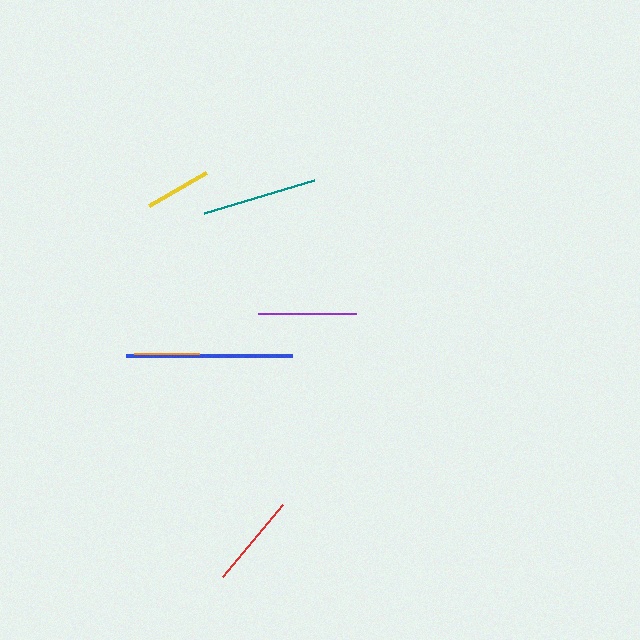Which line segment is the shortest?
The orange line is the shortest at approximately 65 pixels.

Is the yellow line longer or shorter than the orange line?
The yellow line is longer than the orange line.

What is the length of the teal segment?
The teal segment is approximately 114 pixels long.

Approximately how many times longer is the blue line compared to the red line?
The blue line is approximately 1.8 times the length of the red line.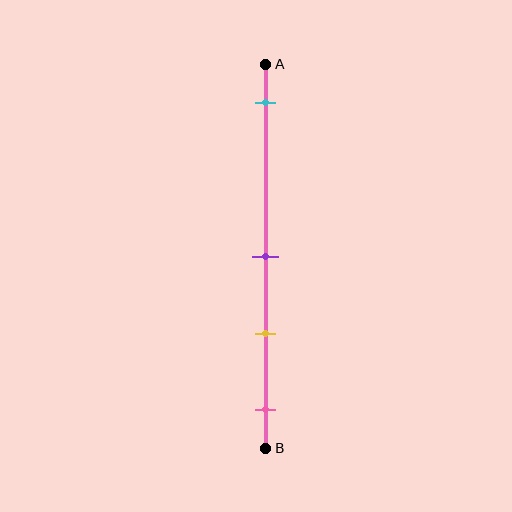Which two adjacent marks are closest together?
The purple and yellow marks are the closest adjacent pair.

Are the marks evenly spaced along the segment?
No, the marks are not evenly spaced.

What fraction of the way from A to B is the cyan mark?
The cyan mark is approximately 10% (0.1) of the way from A to B.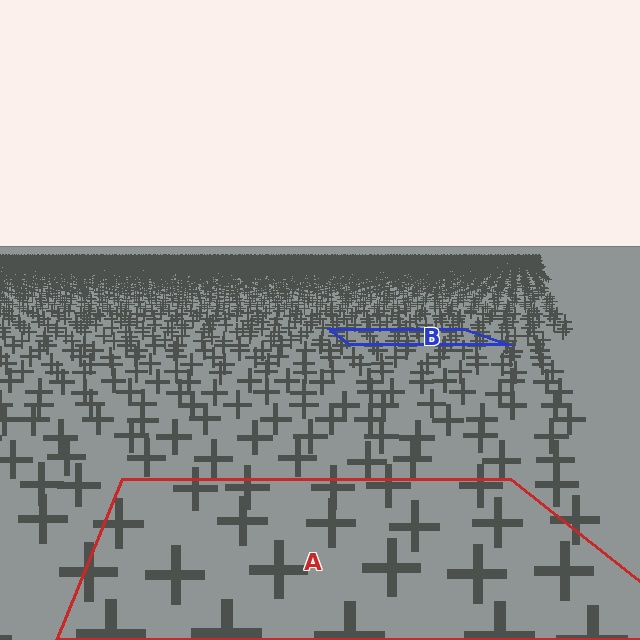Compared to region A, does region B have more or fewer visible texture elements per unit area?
Region B has more texture elements per unit area — they are packed more densely because it is farther away.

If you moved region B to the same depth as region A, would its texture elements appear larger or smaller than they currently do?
They would appear larger. At a closer depth, the same texture elements are projected at a bigger on-screen size.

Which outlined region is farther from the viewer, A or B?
Region B is farther from the viewer — the texture elements inside it appear smaller and more densely packed.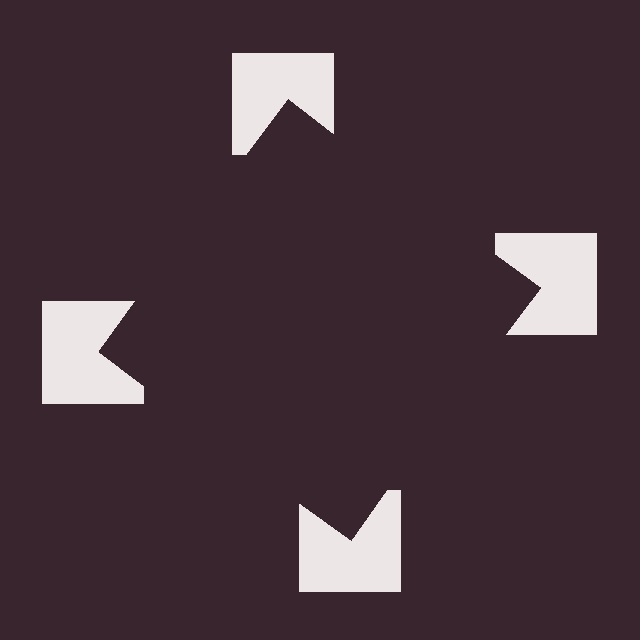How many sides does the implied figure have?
4 sides.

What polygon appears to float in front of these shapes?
An illusory square — its edges are inferred from the aligned wedge cuts in the notched squares, not physically drawn.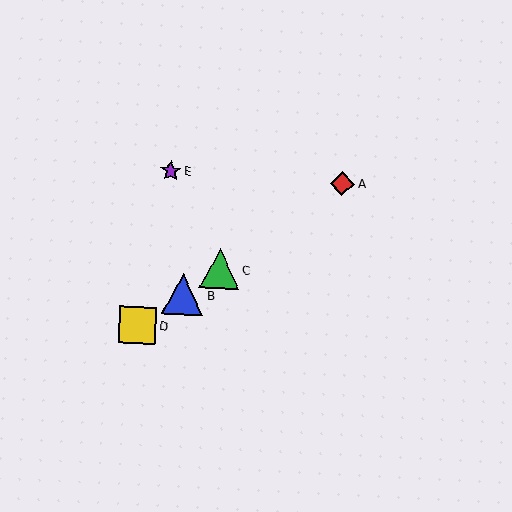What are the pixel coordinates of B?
Object B is at (183, 294).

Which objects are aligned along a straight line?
Objects A, B, C, D are aligned along a straight line.